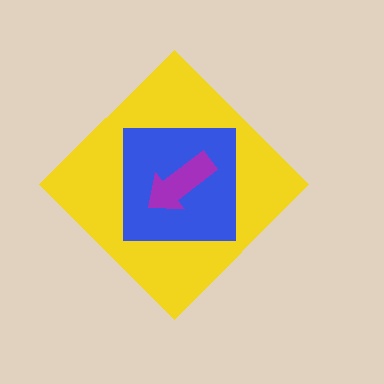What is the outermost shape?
The yellow diamond.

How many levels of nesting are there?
3.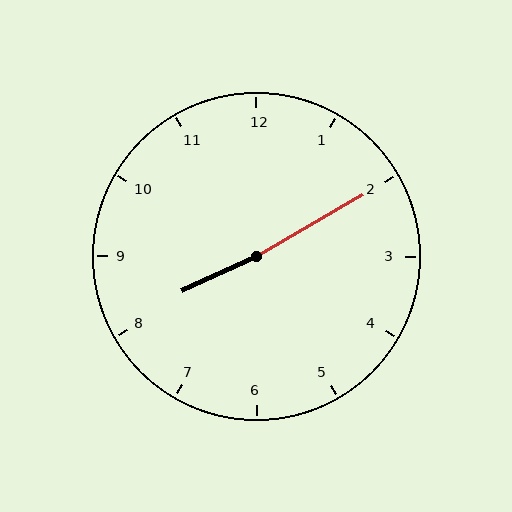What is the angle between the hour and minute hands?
Approximately 175 degrees.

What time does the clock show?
8:10.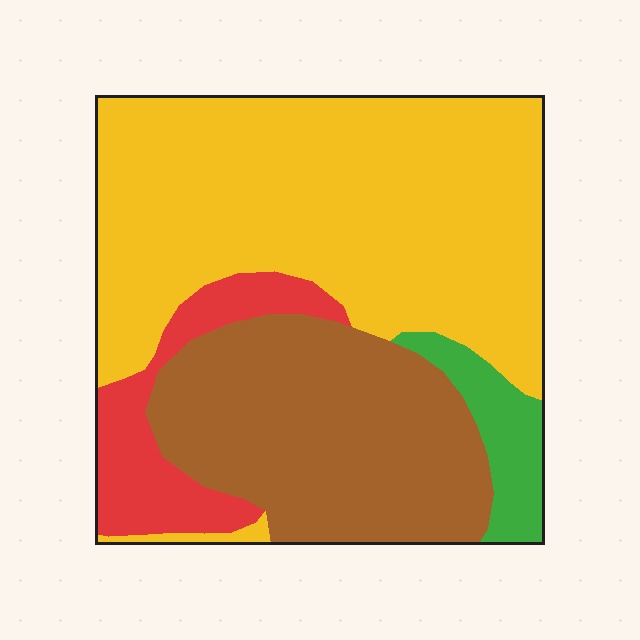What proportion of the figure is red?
Red takes up about one tenth (1/10) of the figure.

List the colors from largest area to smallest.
From largest to smallest: yellow, brown, red, green.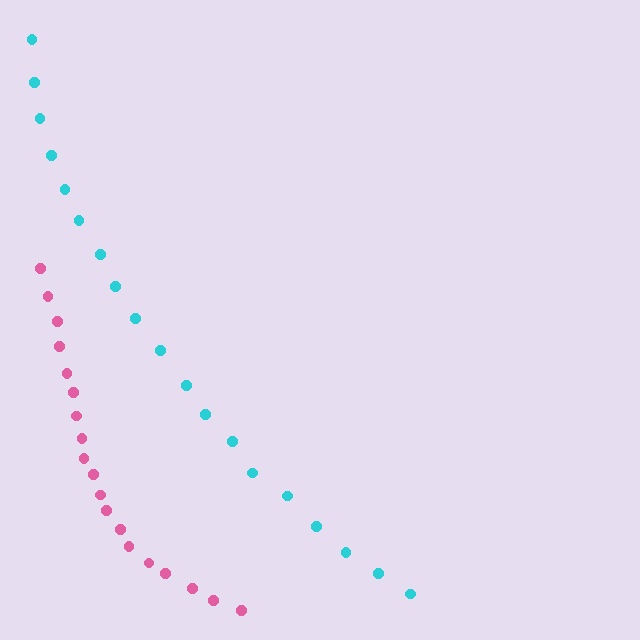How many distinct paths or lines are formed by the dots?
There are 2 distinct paths.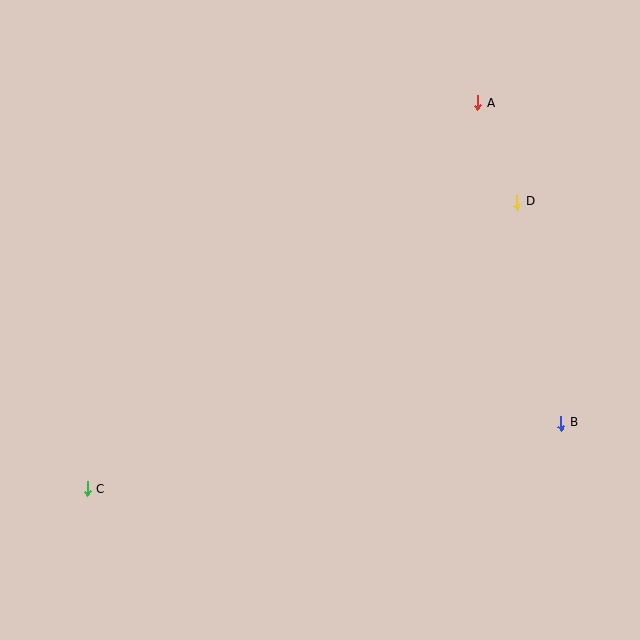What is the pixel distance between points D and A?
The distance between D and A is 106 pixels.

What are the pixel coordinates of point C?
Point C is at (87, 489).